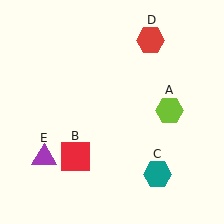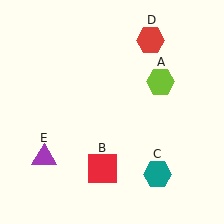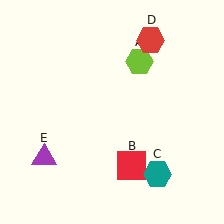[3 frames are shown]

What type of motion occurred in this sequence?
The lime hexagon (object A), red square (object B) rotated counterclockwise around the center of the scene.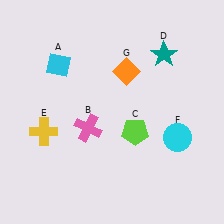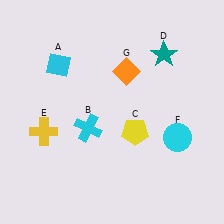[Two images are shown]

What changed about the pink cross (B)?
In Image 1, B is pink. In Image 2, it changed to cyan.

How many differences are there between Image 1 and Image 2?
There are 2 differences between the two images.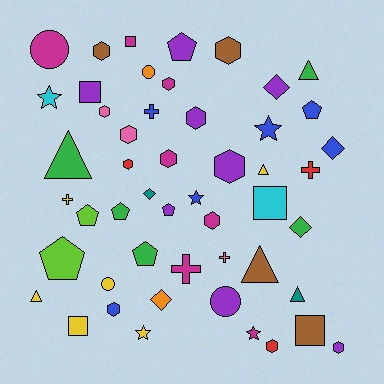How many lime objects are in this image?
There are 2 lime objects.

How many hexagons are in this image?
There are 13 hexagons.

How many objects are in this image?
There are 50 objects.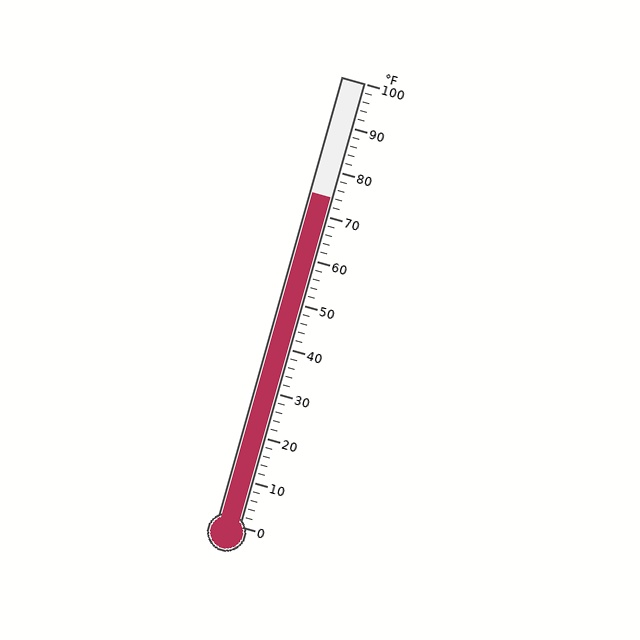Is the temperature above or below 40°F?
The temperature is above 40°F.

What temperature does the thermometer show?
The thermometer shows approximately 74°F.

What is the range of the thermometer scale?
The thermometer scale ranges from 0°F to 100°F.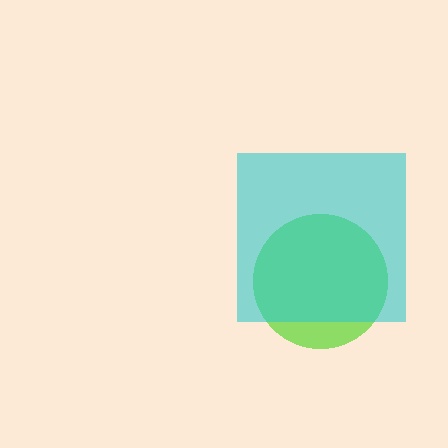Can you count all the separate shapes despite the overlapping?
Yes, there are 2 separate shapes.